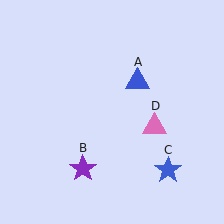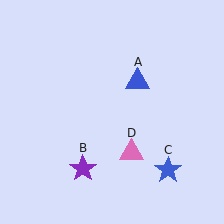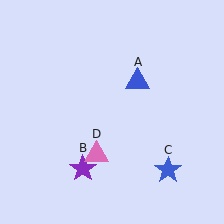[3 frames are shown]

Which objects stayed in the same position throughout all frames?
Blue triangle (object A) and purple star (object B) and blue star (object C) remained stationary.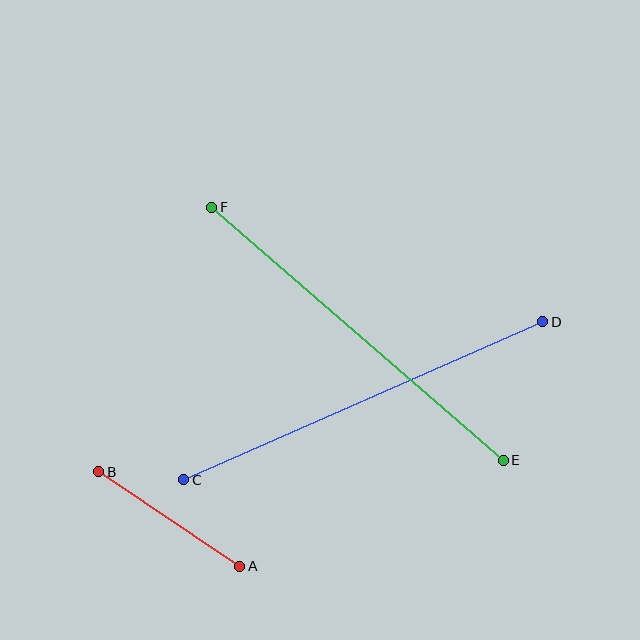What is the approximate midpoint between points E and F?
The midpoint is at approximately (358, 334) pixels.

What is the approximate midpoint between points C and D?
The midpoint is at approximately (363, 401) pixels.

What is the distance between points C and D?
The distance is approximately 392 pixels.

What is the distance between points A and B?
The distance is approximately 170 pixels.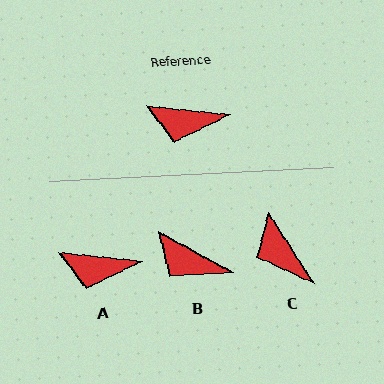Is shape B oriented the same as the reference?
No, it is off by about 23 degrees.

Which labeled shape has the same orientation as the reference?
A.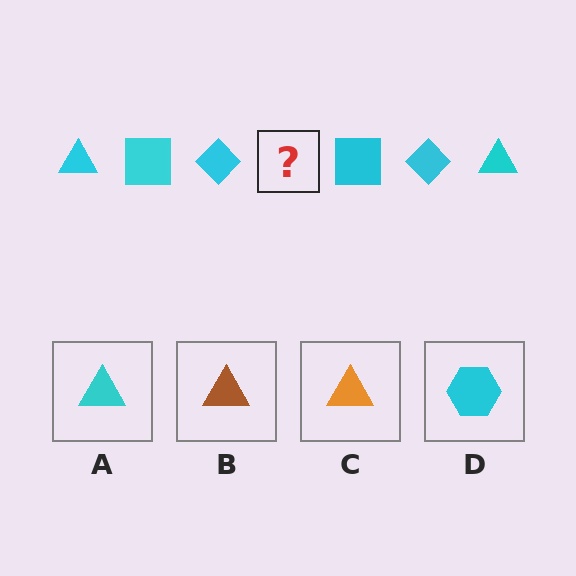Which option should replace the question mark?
Option A.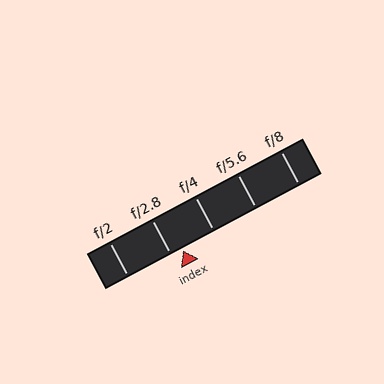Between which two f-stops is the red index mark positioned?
The index mark is between f/2.8 and f/4.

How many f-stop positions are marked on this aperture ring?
There are 5 f-stop positions marked.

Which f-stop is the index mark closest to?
The index mark is closest to f/2.8.